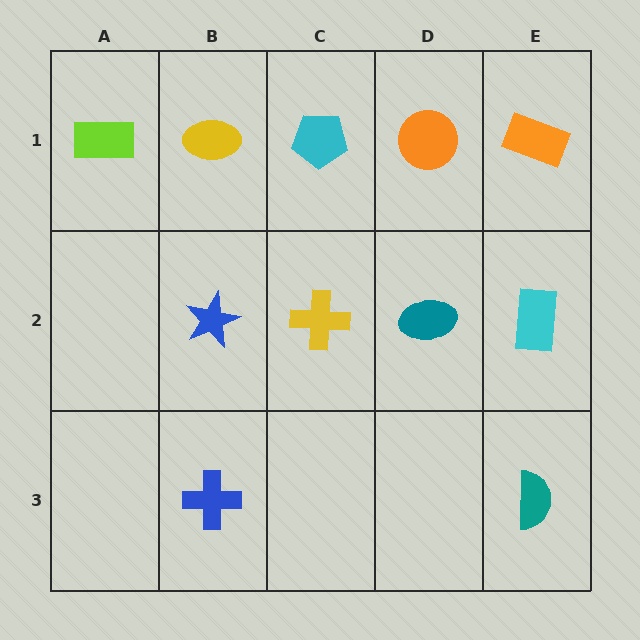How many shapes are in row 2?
4 shapes.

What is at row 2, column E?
A cyan rectangle.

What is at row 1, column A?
A lime rectangle.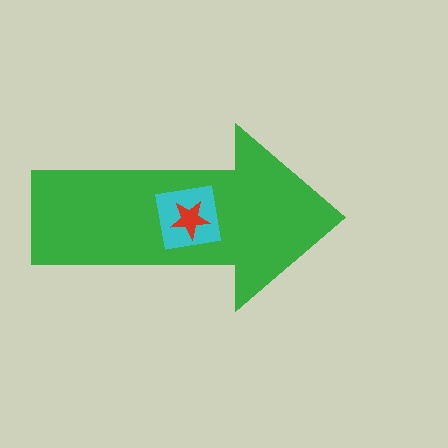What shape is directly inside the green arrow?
The cyan square.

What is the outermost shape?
The green arrow.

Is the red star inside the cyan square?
Yes.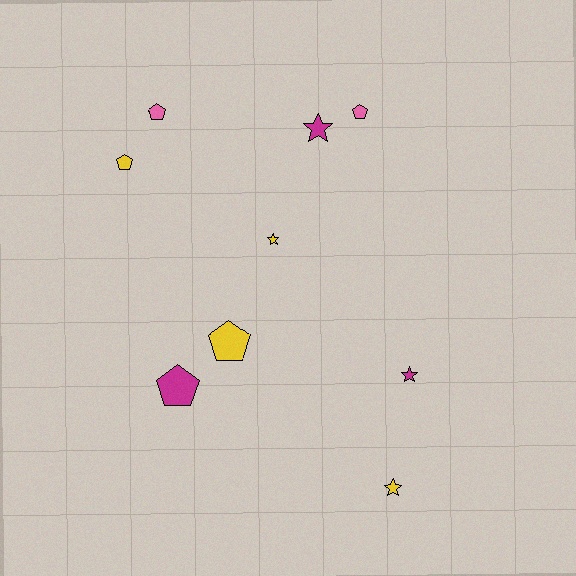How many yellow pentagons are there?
There are 2 yellow pentagons.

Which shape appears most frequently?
Pentagon, with 5 objects.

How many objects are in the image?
There are 9 objects.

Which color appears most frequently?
Yellow, with 4 objects.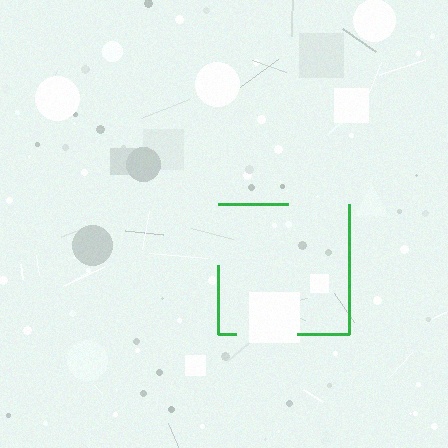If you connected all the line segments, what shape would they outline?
They would outline a square.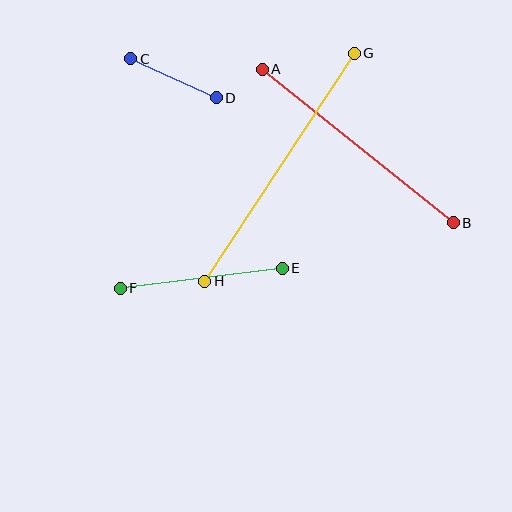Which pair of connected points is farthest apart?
Points G and H are farthest apart.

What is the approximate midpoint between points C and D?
The midpoint is at approximately (174, 78) pixels.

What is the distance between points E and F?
The distance is approximately 163 pixels.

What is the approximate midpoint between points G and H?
The midpoint is at approximately (280, 167) pixels.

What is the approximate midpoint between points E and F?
The midpoint is at approximately (201, 278) pixels.